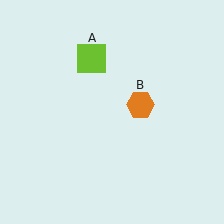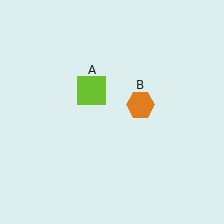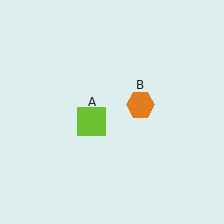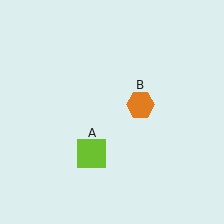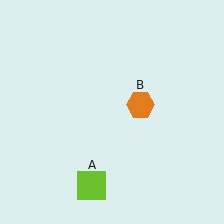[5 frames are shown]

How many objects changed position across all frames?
1 object changed position: lime square (object A).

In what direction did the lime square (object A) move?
The lime square (object A) moved down.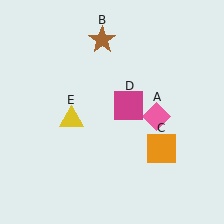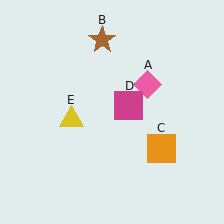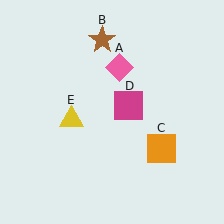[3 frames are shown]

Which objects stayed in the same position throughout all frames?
Brown star (object B) and orange square (object C) and magenta square (object D) and yellow triangle (object E) remained stationary.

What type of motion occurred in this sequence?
The pink diamond (object A) rotated counterclockwise around the center of the scene.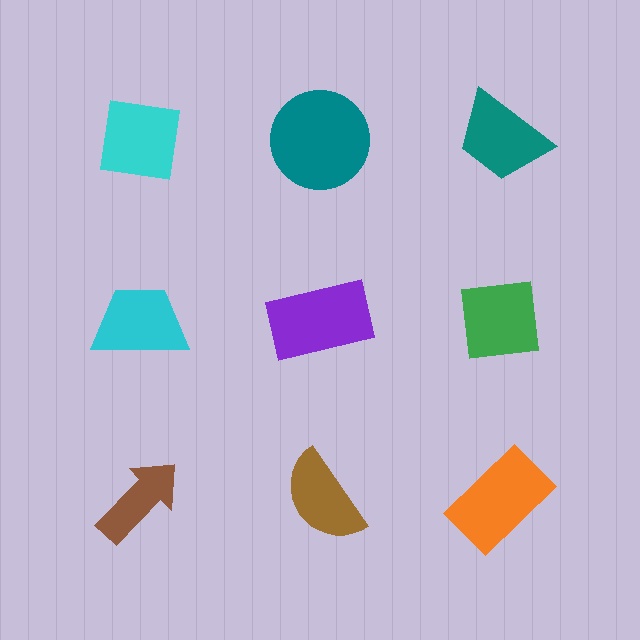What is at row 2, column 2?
A purple rectangle.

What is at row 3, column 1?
A brown arrow.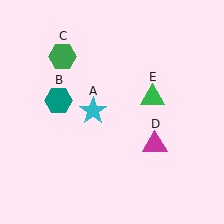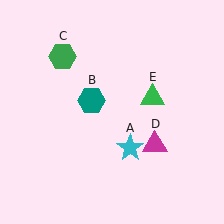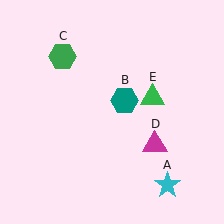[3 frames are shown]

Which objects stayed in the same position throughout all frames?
Green hexagon (object C) and magenta triangle (object D) and green triangle (object E) remained stationary.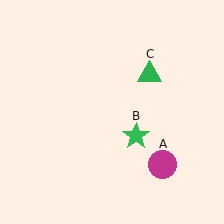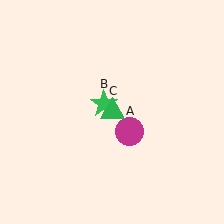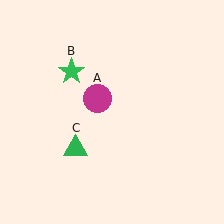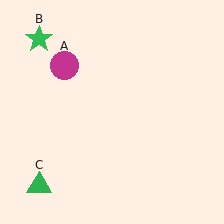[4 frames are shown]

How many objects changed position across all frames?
3 objects changed position: magenta circle (object A), green star (object B), green triangle (object C).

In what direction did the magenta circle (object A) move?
The magenta circle (object A) moved up and to the left.